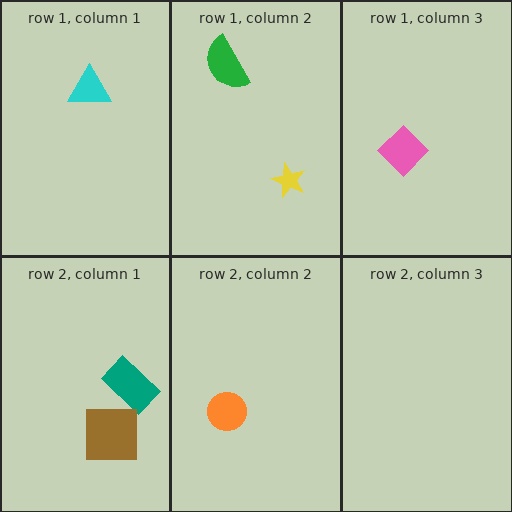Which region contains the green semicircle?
The row 1, column 2 region.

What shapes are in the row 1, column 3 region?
The pink diamond.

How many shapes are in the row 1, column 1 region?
1.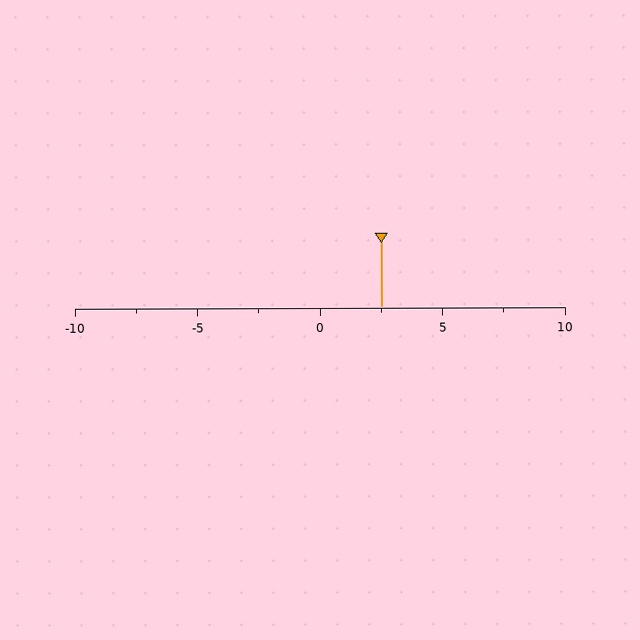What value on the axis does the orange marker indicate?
The marker indicates approximately 2.5.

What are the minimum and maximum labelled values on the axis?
The axis runs from -10 to 10.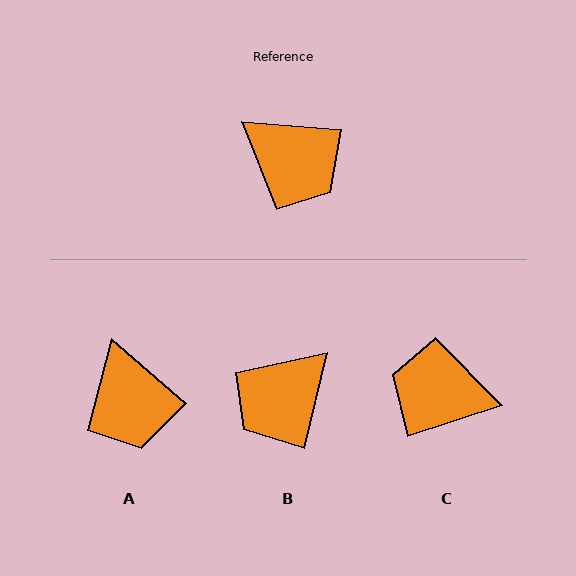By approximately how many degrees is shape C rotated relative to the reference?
Approximately 157 degrees clockwise.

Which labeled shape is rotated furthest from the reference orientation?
C, about 157 degrees away.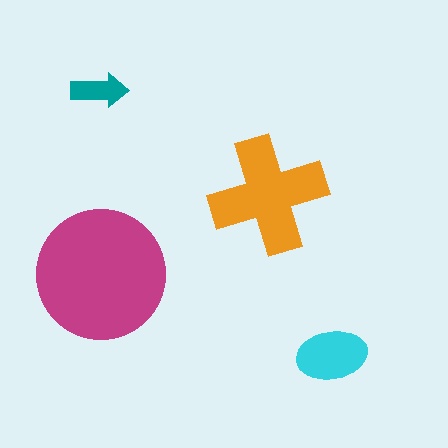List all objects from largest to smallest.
The magenta circle, the orange cross, the cyan ellipse, the teal arrow.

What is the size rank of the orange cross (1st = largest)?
2nd.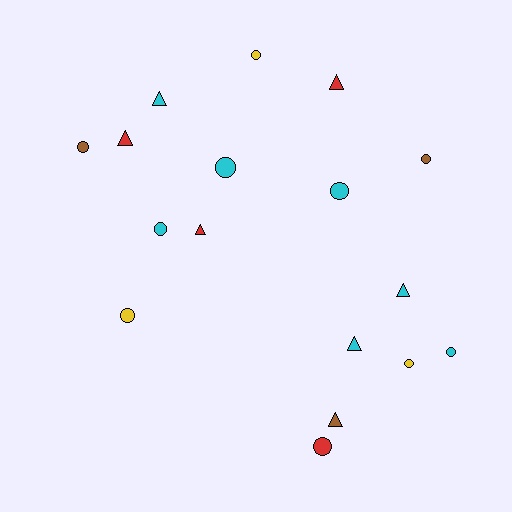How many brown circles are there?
There are 2 brown circles.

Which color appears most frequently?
Cyan, with 7 objects.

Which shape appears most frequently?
Circle, with 10 objects.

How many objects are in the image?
There are 17 objects.